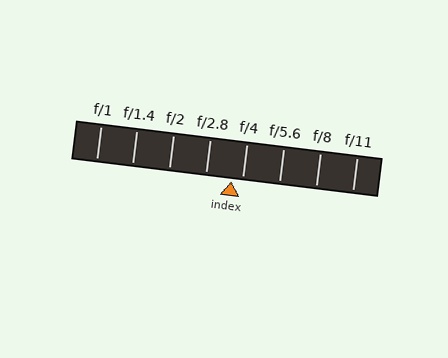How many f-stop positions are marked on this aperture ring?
There are 8 f-stop positions marked.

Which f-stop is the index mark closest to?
The index mark is closest to f/4.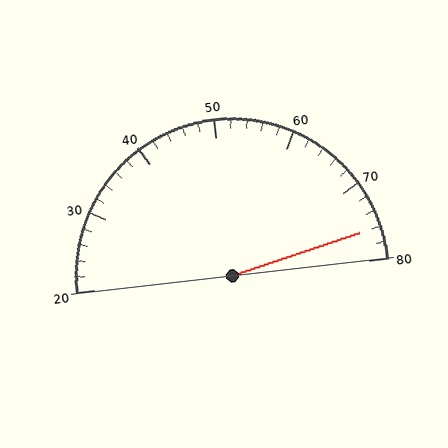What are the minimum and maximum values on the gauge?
The gauge ranges from 20 to 80.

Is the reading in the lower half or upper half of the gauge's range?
The reading is in the upper half of the range (20 to 80).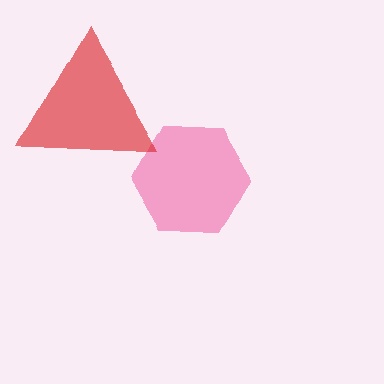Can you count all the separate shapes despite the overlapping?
Yes, there are 2 separate shapes.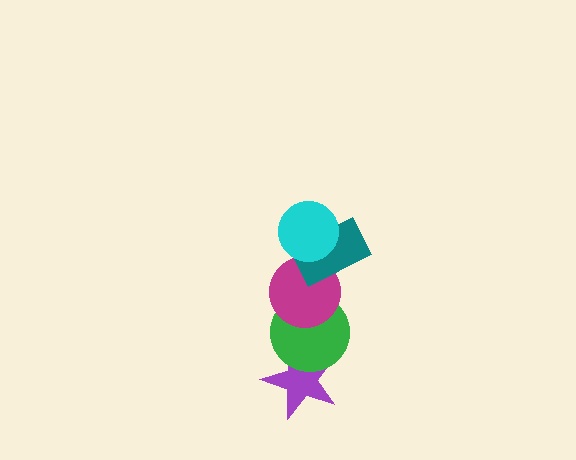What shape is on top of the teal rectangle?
The cyan circle is on top of the teal rectangle.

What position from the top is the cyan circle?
The cyan circle is 1st from the top.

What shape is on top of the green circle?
The magenta circle is on top of the green circle.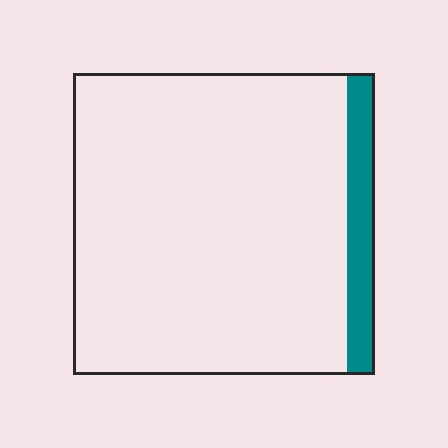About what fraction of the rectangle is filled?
About one tenth (1/10).